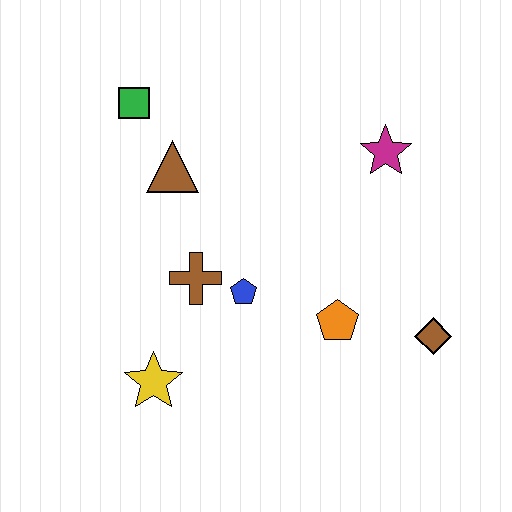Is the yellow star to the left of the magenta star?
Yes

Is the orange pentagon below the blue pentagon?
Yes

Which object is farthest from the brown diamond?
The green square is farthest from the brown diamond.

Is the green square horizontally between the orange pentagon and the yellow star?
No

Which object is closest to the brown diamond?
The orange pentagon is closest to the brown diamond.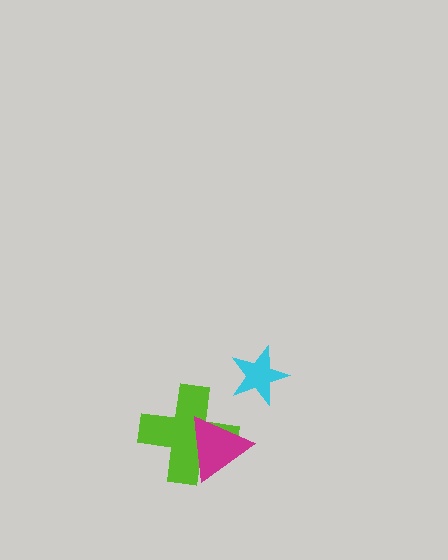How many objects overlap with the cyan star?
0 objects overlap with the cyan star.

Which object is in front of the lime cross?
The magenta triangle is in front of the lime cross.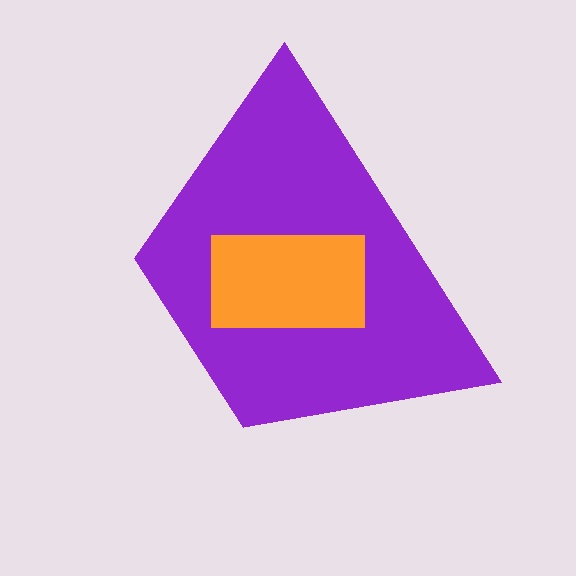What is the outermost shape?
The purple trapezoid.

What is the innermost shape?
The orange rectangle.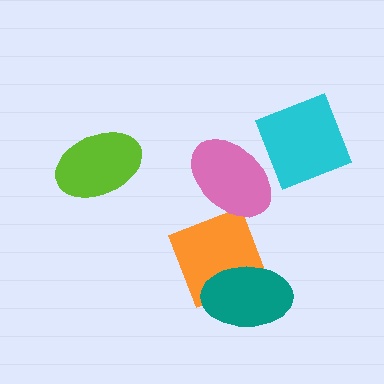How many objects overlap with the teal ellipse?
1 object overlaps with the teal ellipse.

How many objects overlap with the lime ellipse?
0 objects overlap with the lime ellipse.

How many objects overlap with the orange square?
1 object overlaps with the orange square.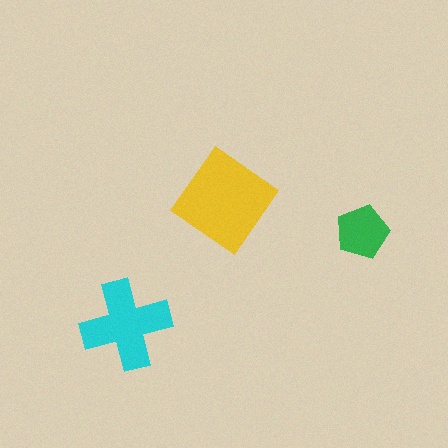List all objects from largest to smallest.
The yellow diamond, the cyan cross, the green pentagon.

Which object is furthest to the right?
The green pentagon is rightmost.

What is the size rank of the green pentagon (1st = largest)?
3rd.